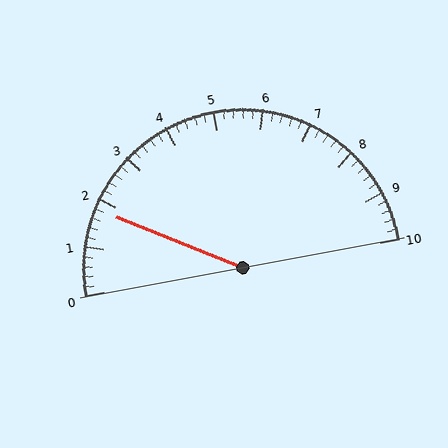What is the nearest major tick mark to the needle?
The nearest major tick mark is 2.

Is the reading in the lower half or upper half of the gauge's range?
The reading is in the lower half of the range (0 to 10).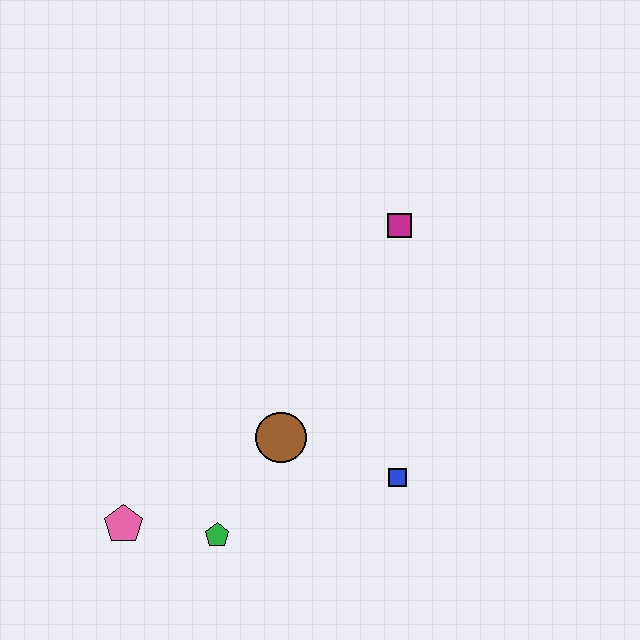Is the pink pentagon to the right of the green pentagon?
No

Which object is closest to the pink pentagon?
The green pentagon is closest to the pink pentagon.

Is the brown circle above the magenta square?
No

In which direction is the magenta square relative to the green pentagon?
The magenta square is above the green pentagon.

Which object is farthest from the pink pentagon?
The magenta square is farthest from the pink pentagon.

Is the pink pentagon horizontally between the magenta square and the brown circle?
No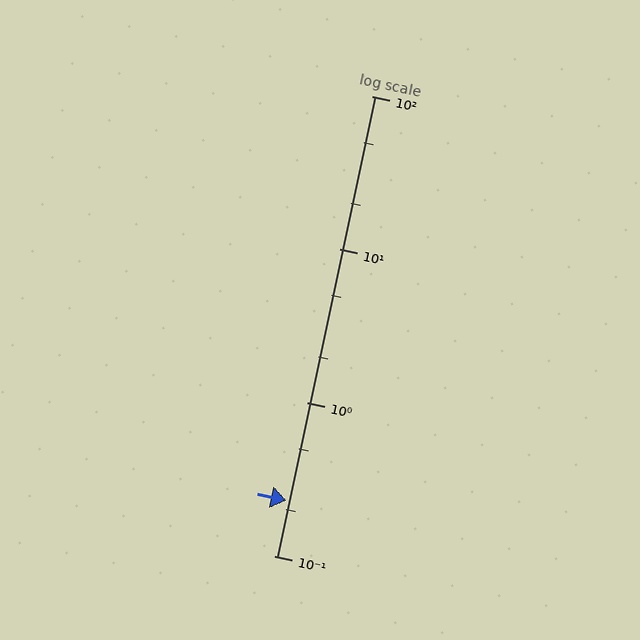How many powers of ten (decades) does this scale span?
The scale spans 3 decades, from 0.1 to 100.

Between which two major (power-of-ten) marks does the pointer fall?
The pointer is between 0.1 and 1.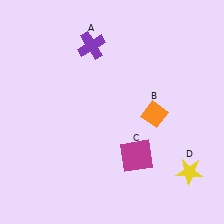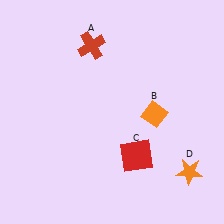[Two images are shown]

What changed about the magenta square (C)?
In Image 1, C is magenta. In Image 2, it changed to red.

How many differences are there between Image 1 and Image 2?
There are 3 differences between the two images.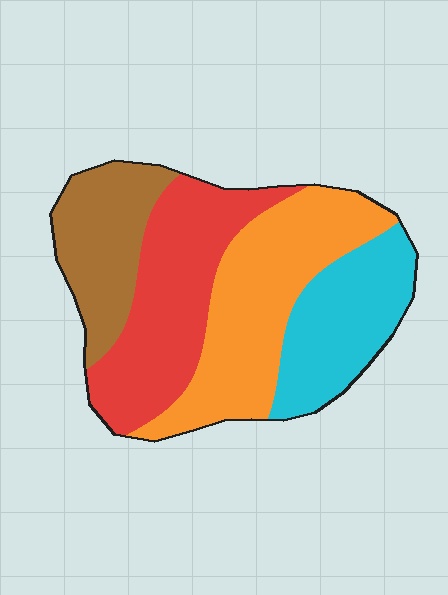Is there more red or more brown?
Red.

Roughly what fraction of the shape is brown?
Brown takes up about one fifth (1/5) of the shape.